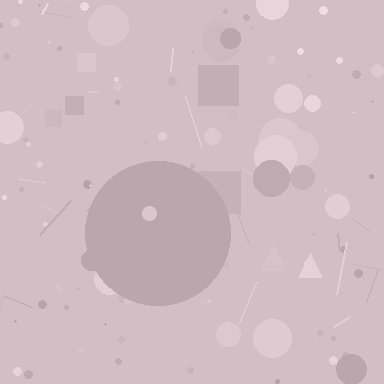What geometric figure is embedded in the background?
A circle is embedded in the background.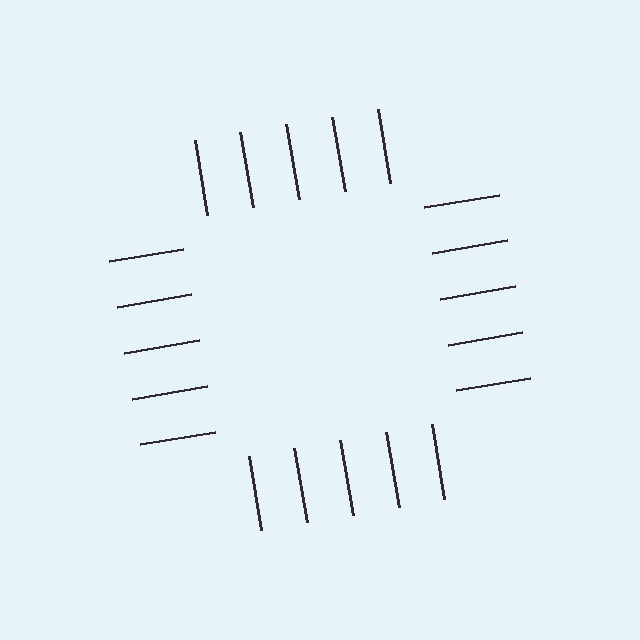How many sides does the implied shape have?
4 sides — the line-ends trace a square.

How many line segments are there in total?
20 — 5 along each of the 4 edges.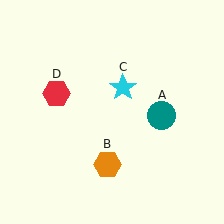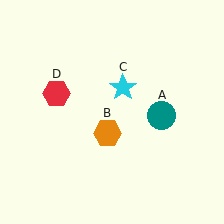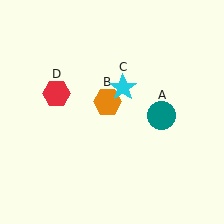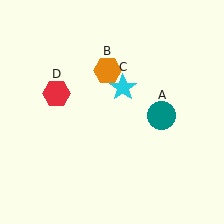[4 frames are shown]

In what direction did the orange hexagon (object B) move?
The orange hexagon (object B) moved up.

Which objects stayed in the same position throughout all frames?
Teal circle (object A) and cyan star (object C) and red hexagon (object D) remained stationary.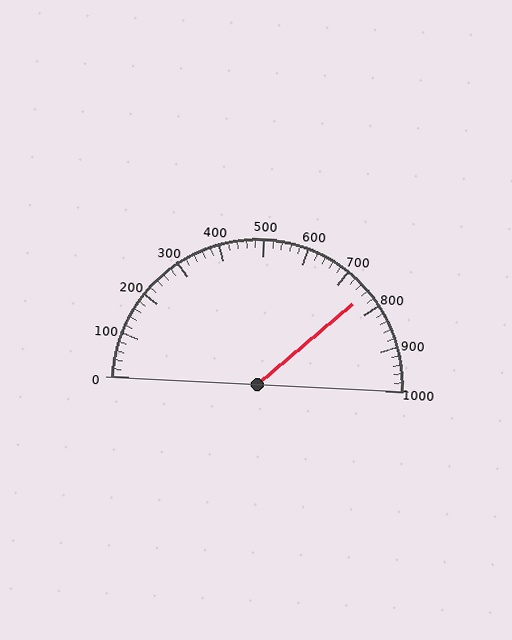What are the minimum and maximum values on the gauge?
The gauge ranges from 0 to 1000.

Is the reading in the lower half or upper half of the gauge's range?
The reading is in the upper half of the range (0 to 1000).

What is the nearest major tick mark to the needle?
The nearest major tick mark is 800.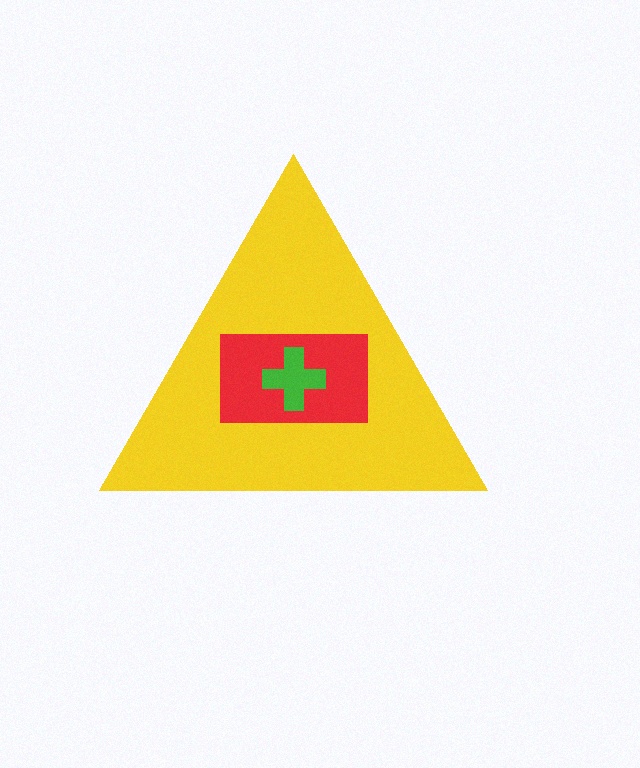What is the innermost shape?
The green cross.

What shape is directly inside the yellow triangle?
The red rectangle.